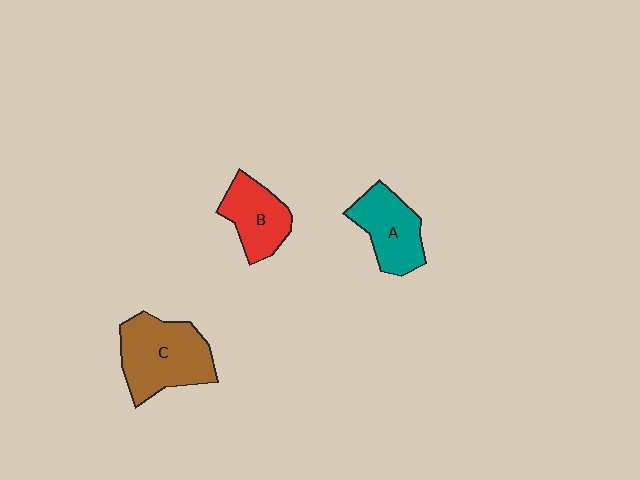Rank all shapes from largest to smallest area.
From largest to smallest: C (brown), A (teal), B (red).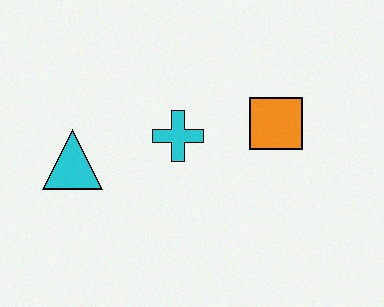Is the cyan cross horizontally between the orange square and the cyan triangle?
Yes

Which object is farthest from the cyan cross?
The cyan triangle is farthest from the cyan cross.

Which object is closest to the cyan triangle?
The cyan cross is closest to the cyan triangle.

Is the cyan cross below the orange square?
Yes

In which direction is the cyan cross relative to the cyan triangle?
The cyan cross is to the right of the cyan triangle.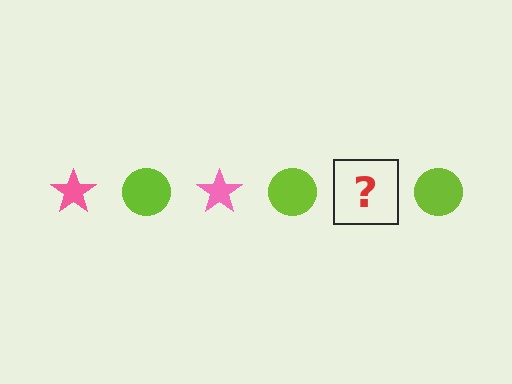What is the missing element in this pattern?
The missing element is a pink star.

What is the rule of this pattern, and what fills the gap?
The rule is that the pattern alternates between pink star and lime circle. The gap should be filled with a pink star.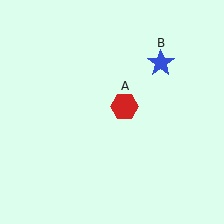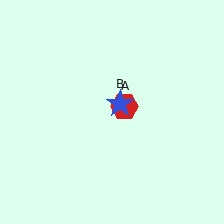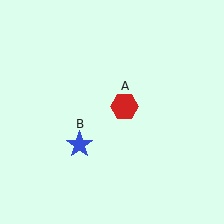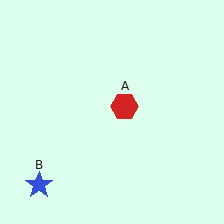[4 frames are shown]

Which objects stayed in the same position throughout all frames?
Red hexagon (object A) remained stationary.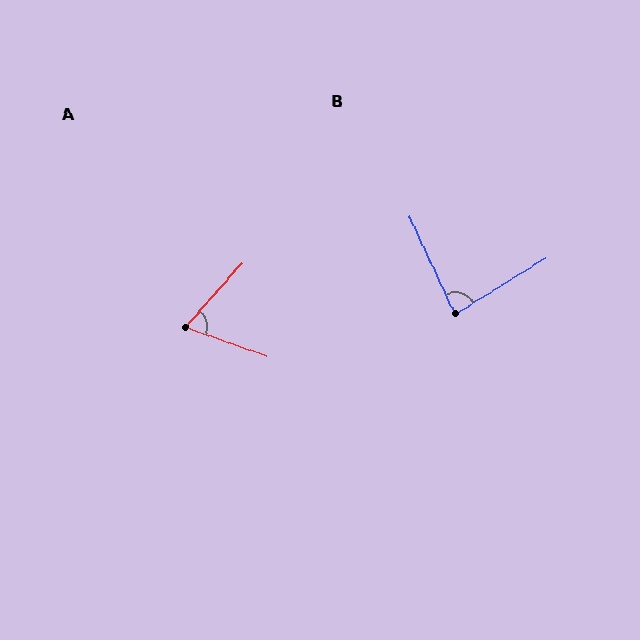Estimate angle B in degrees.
Approximately 83 degrees.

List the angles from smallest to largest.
A (68°), B (83°).